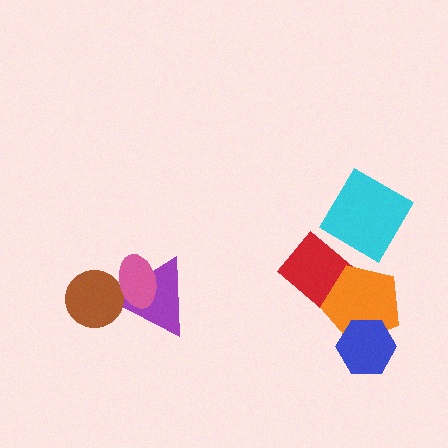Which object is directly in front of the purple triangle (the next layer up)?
The brown circle is directly in front of the purple triangle.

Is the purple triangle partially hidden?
Yes, it is partially covered by another shape.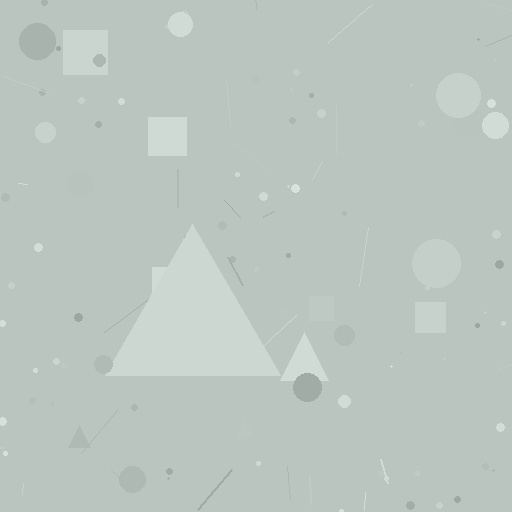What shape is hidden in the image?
A triangle is hidden in the image.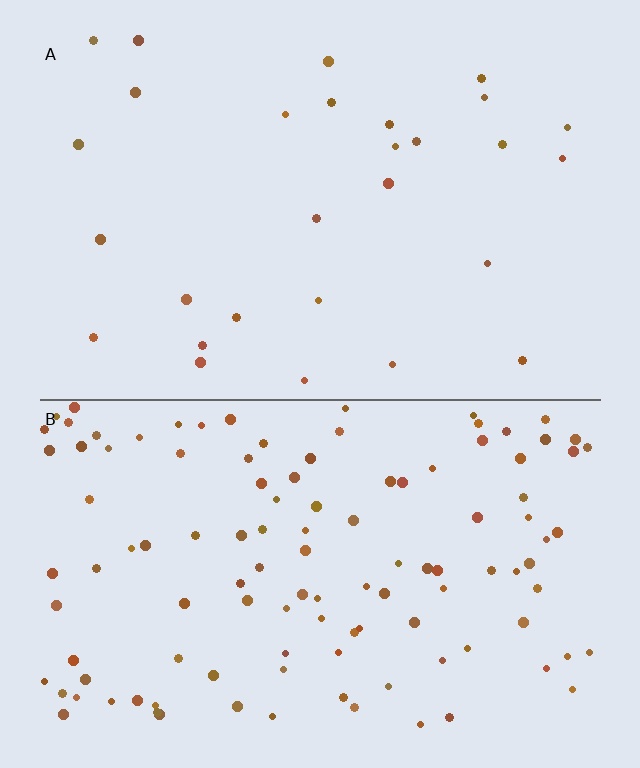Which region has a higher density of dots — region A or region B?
B (the bottom).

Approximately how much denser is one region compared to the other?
Approximately 4.0× — region B over region A.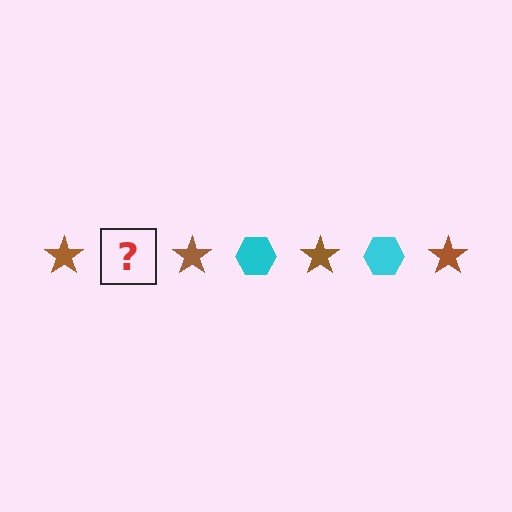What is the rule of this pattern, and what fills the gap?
The rule is that the pattern alternates between brown star and cyan hexagon. The gap should be filled with a cyan hexagon.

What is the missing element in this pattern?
The missing element is a cyan hexagon.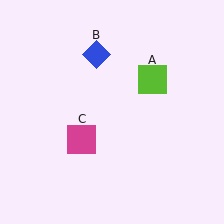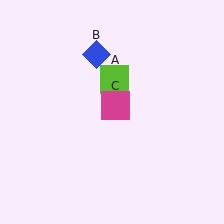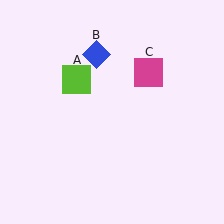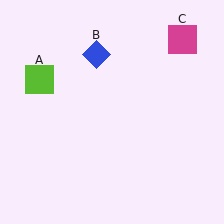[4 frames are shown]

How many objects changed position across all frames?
2 objects changed position: lime square (object A), magenta square (object C).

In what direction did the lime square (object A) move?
The lime square (object A) moved left.